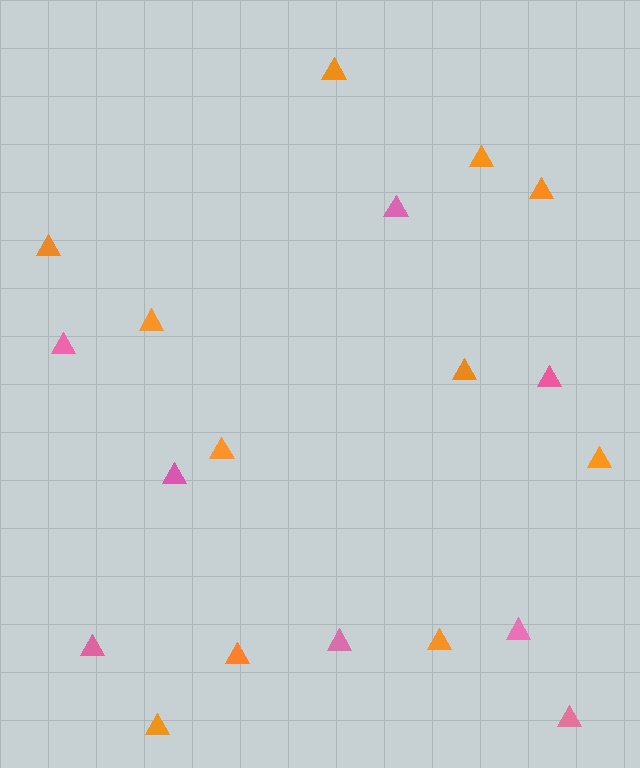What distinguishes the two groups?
There are 2 groups: one group of pink triangles (8) and one group of orange triangles (11).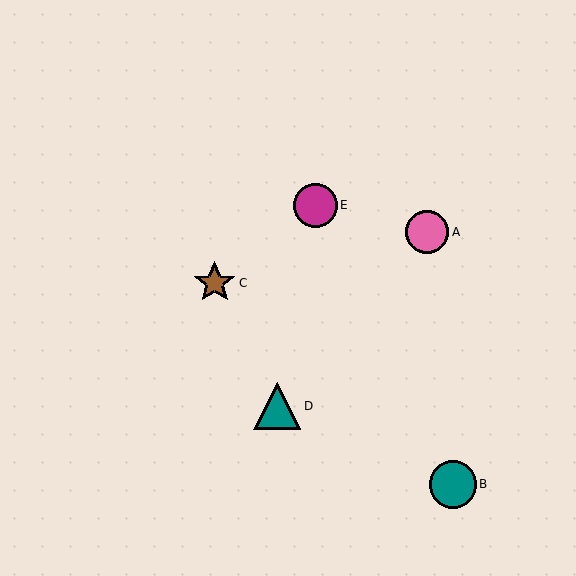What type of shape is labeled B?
Shape B is a teal circle.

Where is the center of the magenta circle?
The center of the magenta circle is at (315, 205).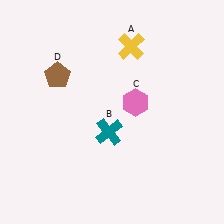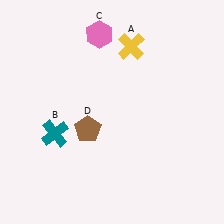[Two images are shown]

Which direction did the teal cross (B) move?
The teal cross (B) moved left.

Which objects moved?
The objects that moved are: the teal cross (B), the pink hexagon (C), the brown pentagon (D).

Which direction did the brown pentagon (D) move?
The brown pentagon (D) moved down.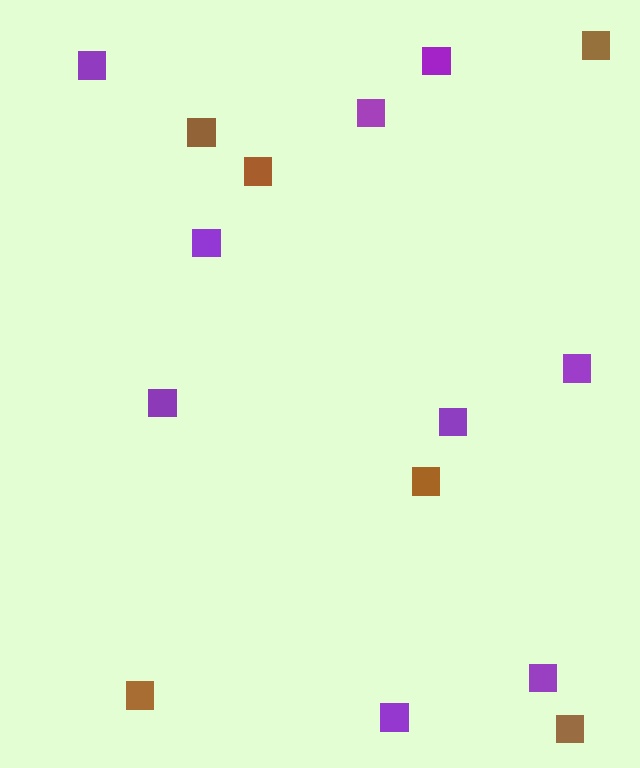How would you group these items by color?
There are 2 groups: one group of brown squares (6) and one group of purple squares (9).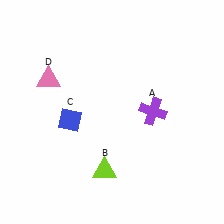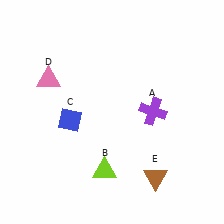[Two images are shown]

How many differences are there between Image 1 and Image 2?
There is 1 difference between the two images.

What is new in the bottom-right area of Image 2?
A brown triangle (E) was added in the bottom-right area of Image 2.